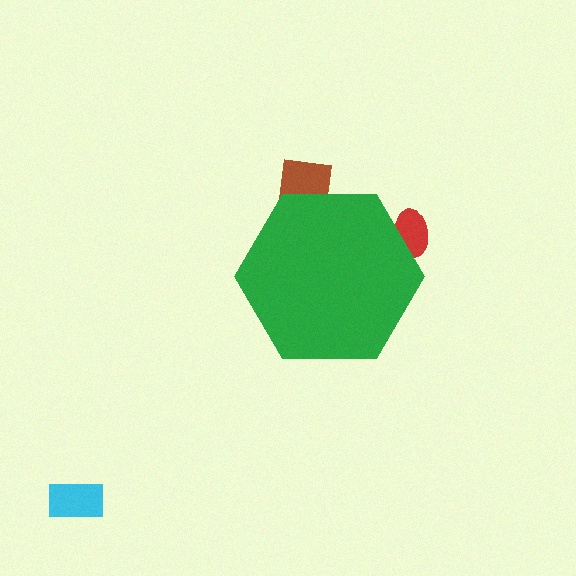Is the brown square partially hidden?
Yes, the brown square is partially hidden behind the green hexagon.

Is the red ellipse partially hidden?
Yes, the red ellipse is partially hidden behind the green hexagon.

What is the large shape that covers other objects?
A green hexagon.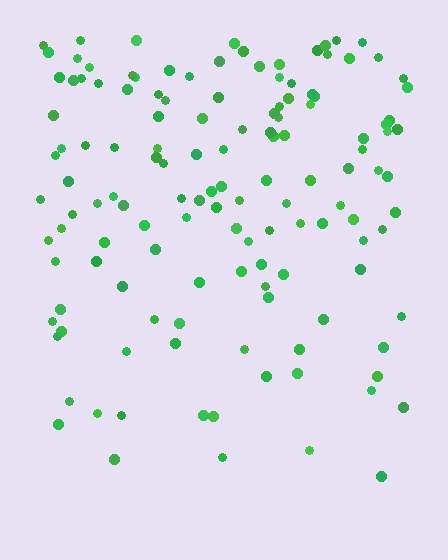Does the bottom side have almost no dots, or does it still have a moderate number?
Still a moderate number, just noticeably fewer than the top.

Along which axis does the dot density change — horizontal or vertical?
Vertical.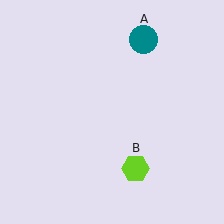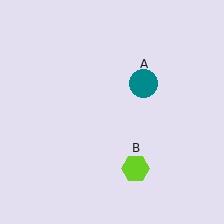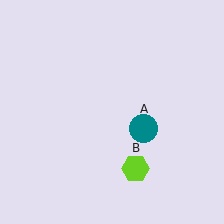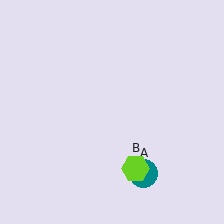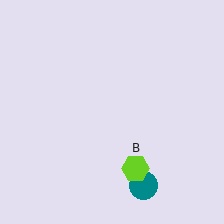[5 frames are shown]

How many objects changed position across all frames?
1 object changed position: teal circle (object A).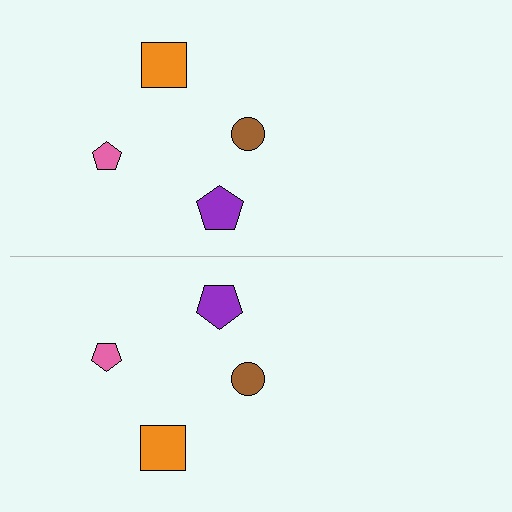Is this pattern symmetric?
Yes, this pattern has bilateral (reflection) symmetry.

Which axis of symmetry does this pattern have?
The pattern has a horizontal axis of symmetry running through the center of the image.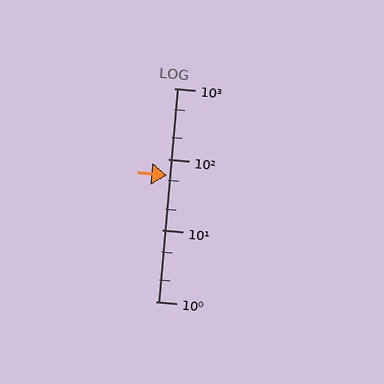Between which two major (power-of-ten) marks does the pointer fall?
The pointer is between 10 and 100.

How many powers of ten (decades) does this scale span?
The scale spans 3 decades, from 1 to 1000.